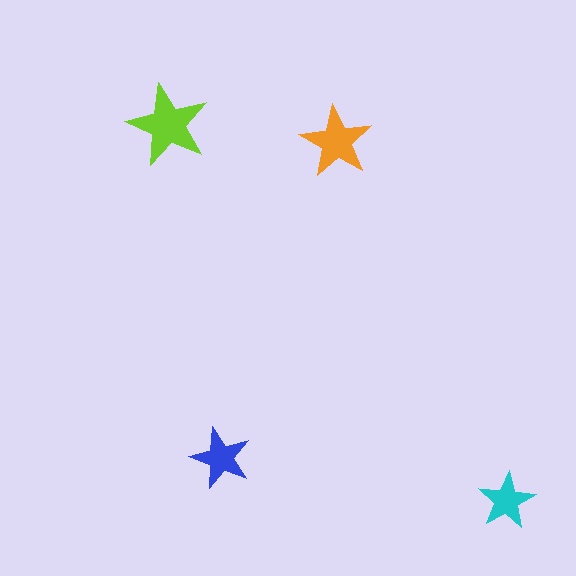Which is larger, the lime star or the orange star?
The lime one.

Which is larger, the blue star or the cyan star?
The blue one.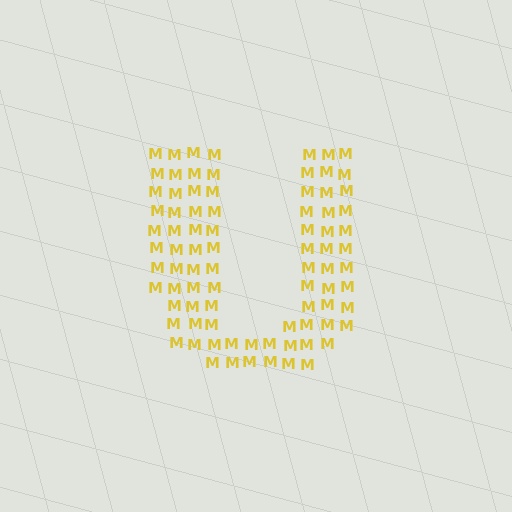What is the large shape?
The large shape is the letter U.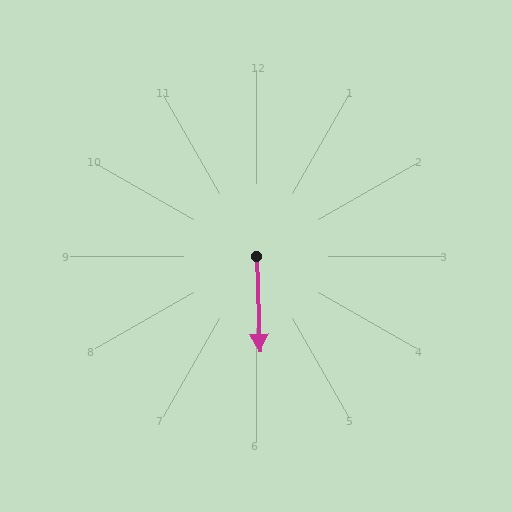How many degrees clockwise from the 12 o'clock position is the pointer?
Approximately 178 degrees.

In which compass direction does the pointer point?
South.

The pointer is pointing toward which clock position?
Roughly 6 o'clock.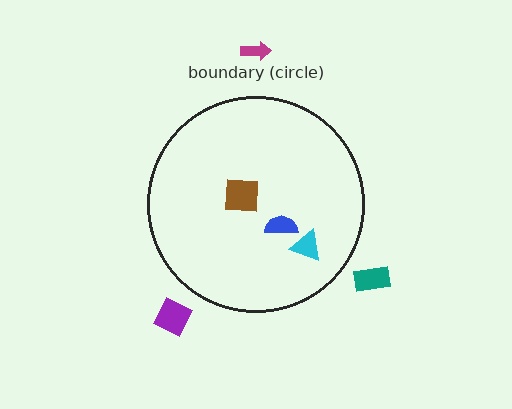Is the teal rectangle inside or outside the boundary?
Outside.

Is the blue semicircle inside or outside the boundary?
Inside.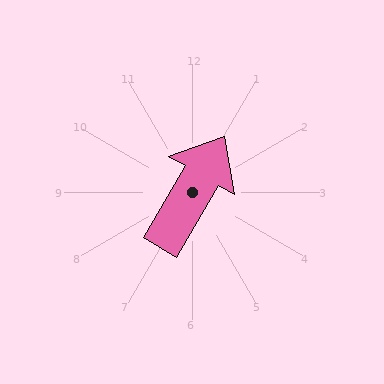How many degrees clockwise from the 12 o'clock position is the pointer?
Approximately 30 degrees.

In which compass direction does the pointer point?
Northeast.